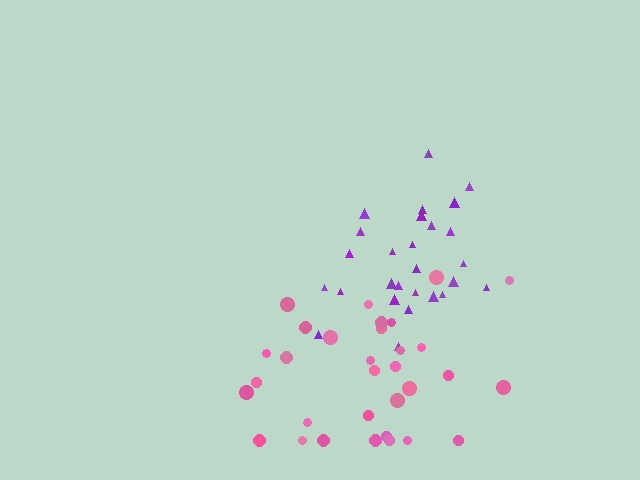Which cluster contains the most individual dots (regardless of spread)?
Pink (32).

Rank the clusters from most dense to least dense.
purple, pink.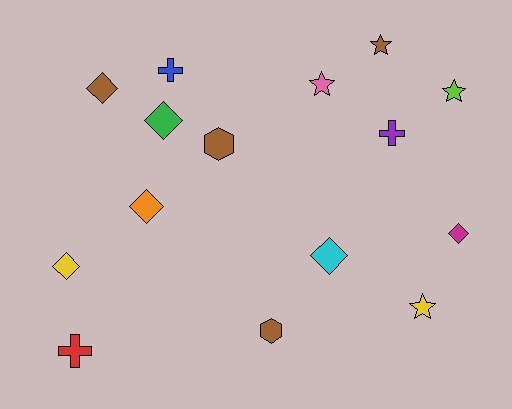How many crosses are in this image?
There are 3 crosses.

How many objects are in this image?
There are 15 objects.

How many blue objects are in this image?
There is 1 blue object.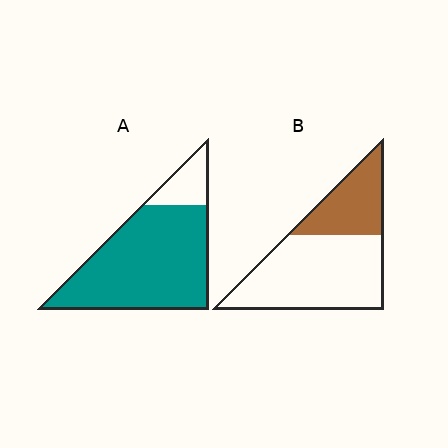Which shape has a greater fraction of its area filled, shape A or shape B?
Shape A.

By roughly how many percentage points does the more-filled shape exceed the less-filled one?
By roughly 55 percentage points (A over B).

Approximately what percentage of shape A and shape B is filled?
A is approximately 85% and B is approximately 30%.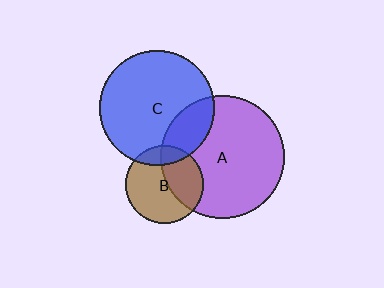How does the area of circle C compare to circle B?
Approximately 2.2 times.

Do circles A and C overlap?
Yes.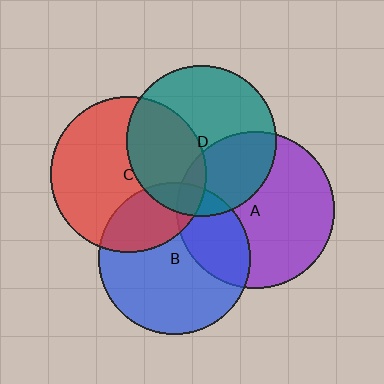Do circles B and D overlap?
Yes.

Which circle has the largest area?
Circle A (purple).